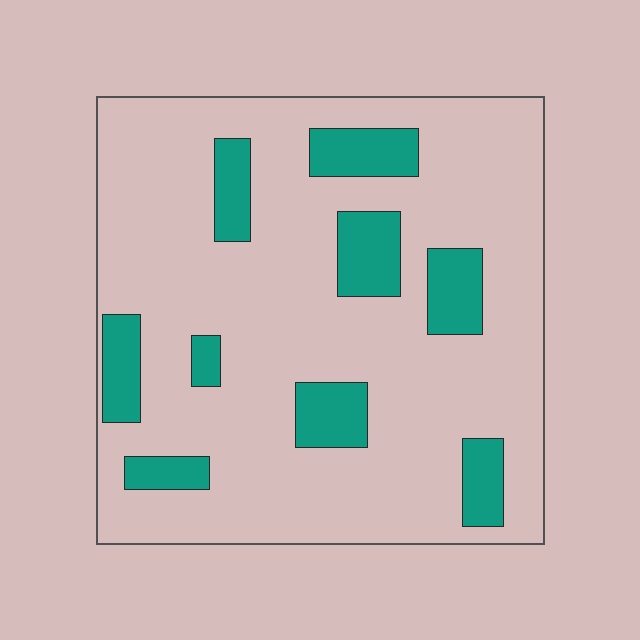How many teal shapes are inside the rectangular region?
9.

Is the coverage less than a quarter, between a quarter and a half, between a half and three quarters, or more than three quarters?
Less than a quarter.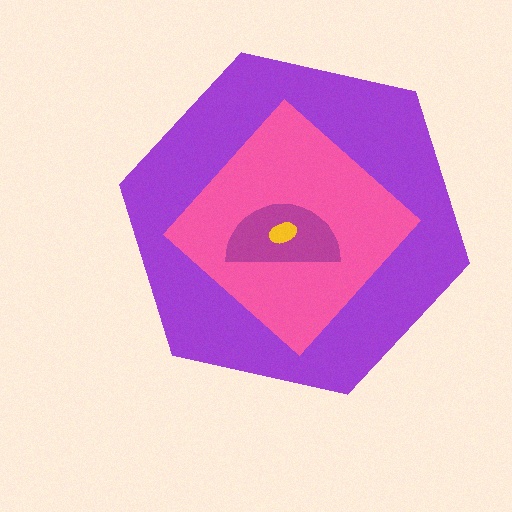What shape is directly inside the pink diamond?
The magenta semicircle.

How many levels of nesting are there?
4.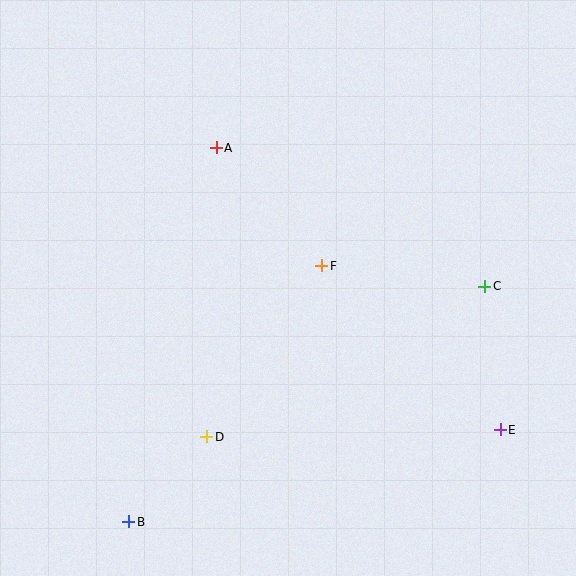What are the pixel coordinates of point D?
Point D is at (207, 437).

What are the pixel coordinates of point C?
Point C is at (485, 286).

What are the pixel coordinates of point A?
Point A is at (216, 148).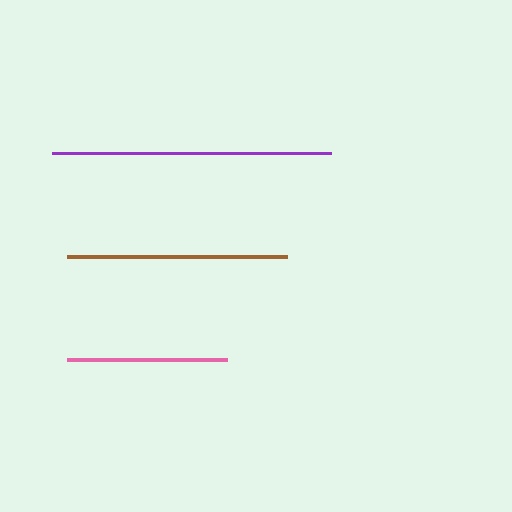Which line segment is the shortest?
The pink line is the shortest at approximately 160 pixels.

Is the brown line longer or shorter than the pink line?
The brown line is longer than the pink line.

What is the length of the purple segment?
The purple segment is approximately 279 pixels long.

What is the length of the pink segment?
The pink segment is approximately 160 pixels long.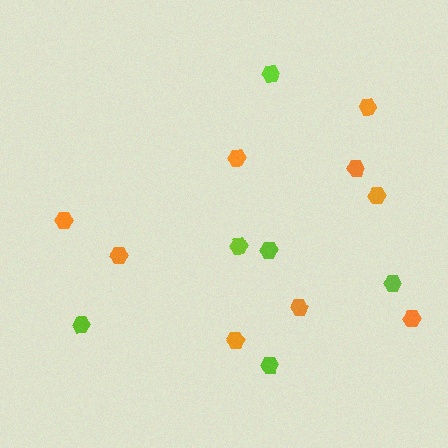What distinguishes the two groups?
There are 2 groups: one group of lime hexagons (6) and one group of orange hexagons (9).